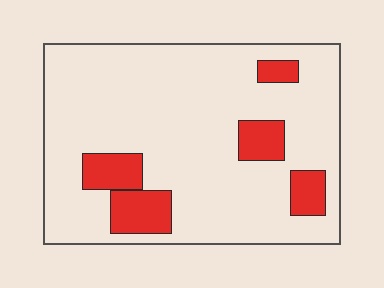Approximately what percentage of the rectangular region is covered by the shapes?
Approximately 15%.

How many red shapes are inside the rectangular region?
5.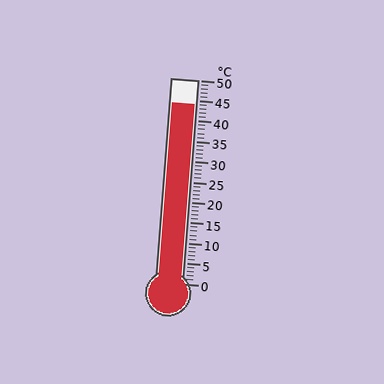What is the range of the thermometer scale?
The thermometer scale ranges from 0°C to 50°C.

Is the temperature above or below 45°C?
The temperature is below 45°C.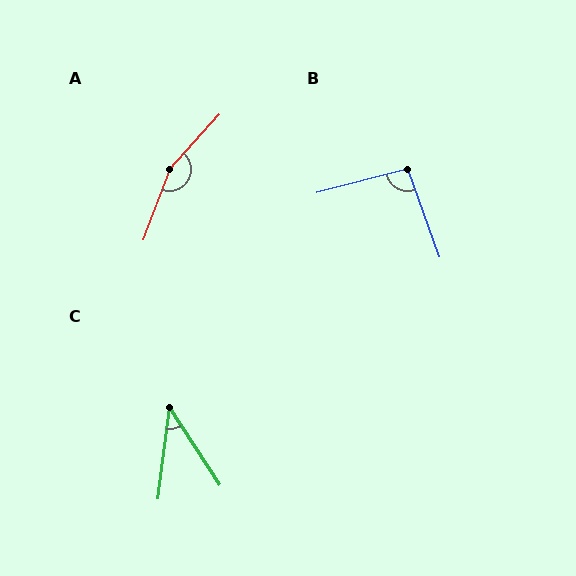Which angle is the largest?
A, at approximately 159 degrees.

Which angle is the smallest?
C, at approximately 40 degrees.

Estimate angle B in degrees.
Approximately 95 degrees.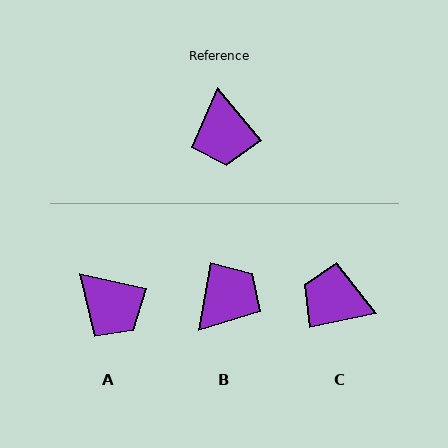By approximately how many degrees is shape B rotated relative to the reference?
Approximately 129 degrees counter-clockwise.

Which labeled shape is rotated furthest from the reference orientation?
B, about 129 degrees away.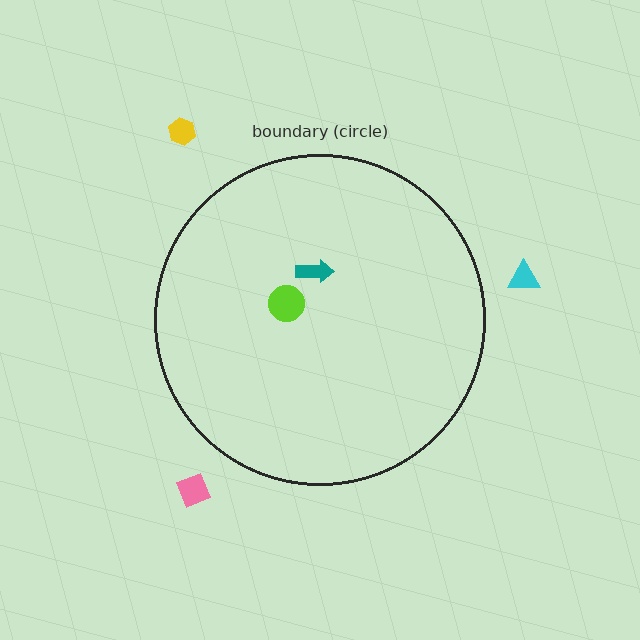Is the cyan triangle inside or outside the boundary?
Outside.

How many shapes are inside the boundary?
2 inside, 3 outside.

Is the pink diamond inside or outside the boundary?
Outside.